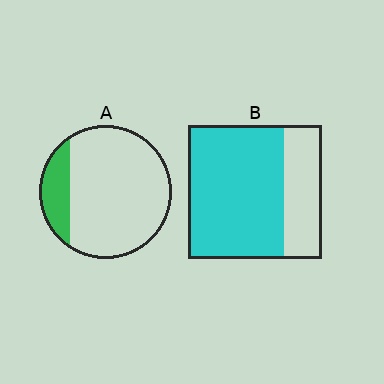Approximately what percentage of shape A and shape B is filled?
A is approximately 20% and B is approximately 70%.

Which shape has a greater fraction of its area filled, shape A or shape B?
Shape B.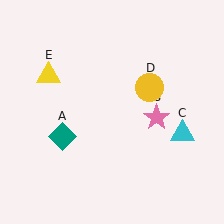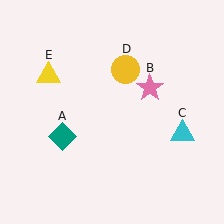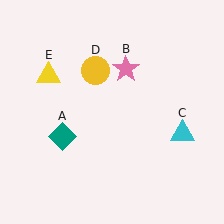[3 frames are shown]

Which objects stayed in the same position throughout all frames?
Teal diamond (object A) and cyan triangle (object C) and yellow triangle (object E) remained stationary.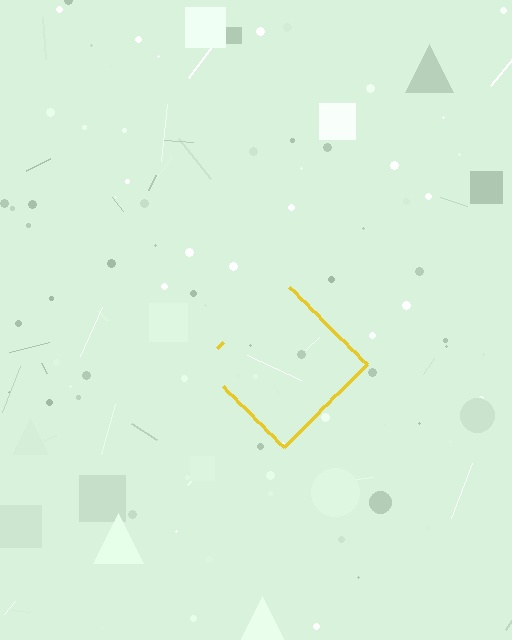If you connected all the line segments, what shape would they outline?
They would outline a diamond.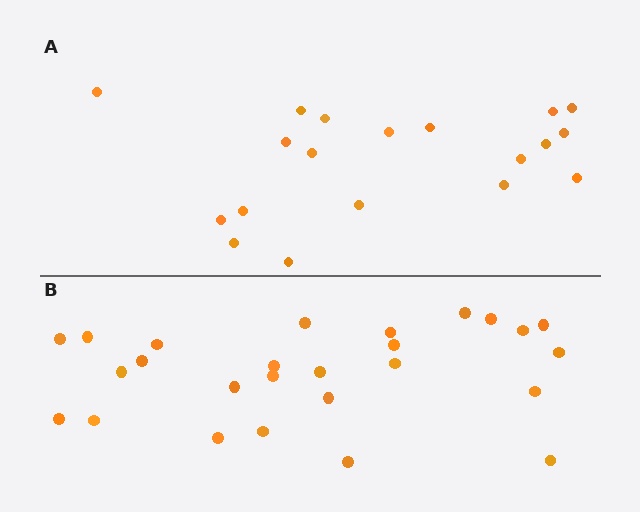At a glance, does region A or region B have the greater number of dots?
Region B (the bottom region) has more dots.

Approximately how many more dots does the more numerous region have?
Region B has roughly 8 or so more dots than region A.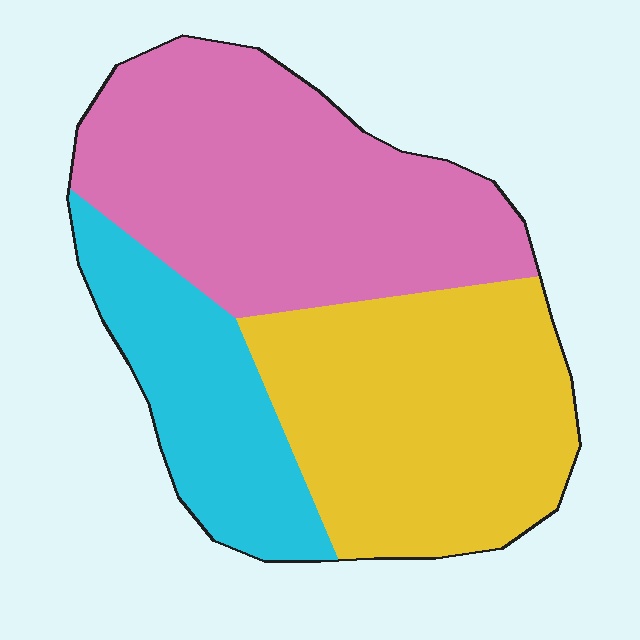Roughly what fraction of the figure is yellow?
Yellow takes up about three eighths (3/8) of the figure.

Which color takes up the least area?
Cyan, at roughly 20%.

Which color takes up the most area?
Pink, at roughly 40%.